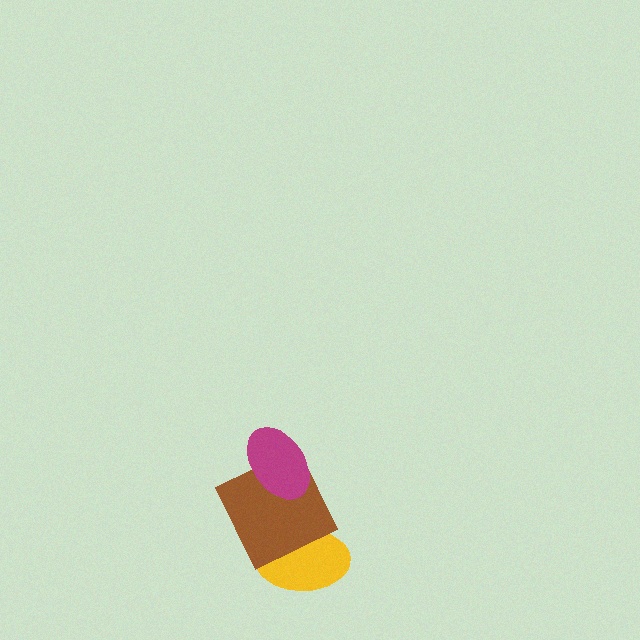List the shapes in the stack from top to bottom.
From top to bottom: the magenta ellipse, the brown square, the yellow ellipse.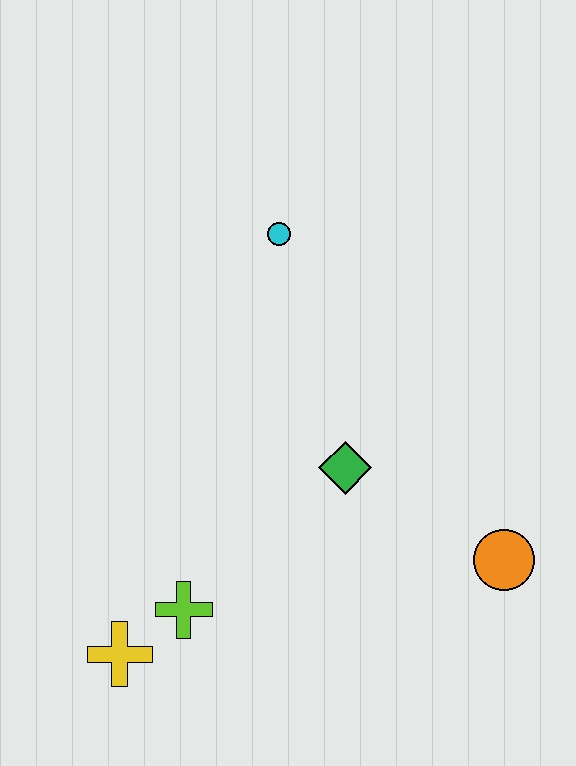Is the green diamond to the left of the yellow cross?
No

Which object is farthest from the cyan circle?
The yellow cross is farthest from the cyan circle.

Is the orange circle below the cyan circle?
Yes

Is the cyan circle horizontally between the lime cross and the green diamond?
Yes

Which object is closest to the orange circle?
The green diamond is closest to the orange circle.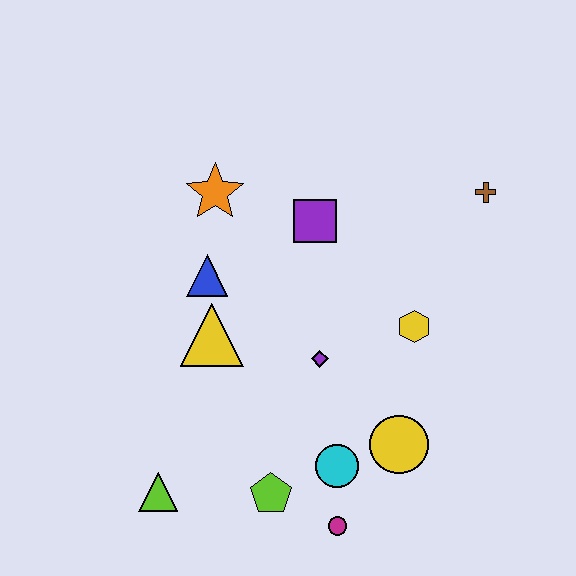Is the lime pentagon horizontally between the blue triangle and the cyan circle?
Yes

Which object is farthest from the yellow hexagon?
The lime triangle is farthest from the yellow hexagon.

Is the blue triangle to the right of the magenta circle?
No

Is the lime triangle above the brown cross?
No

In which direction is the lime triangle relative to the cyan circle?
The lime triangle is to the left of the cyan circle.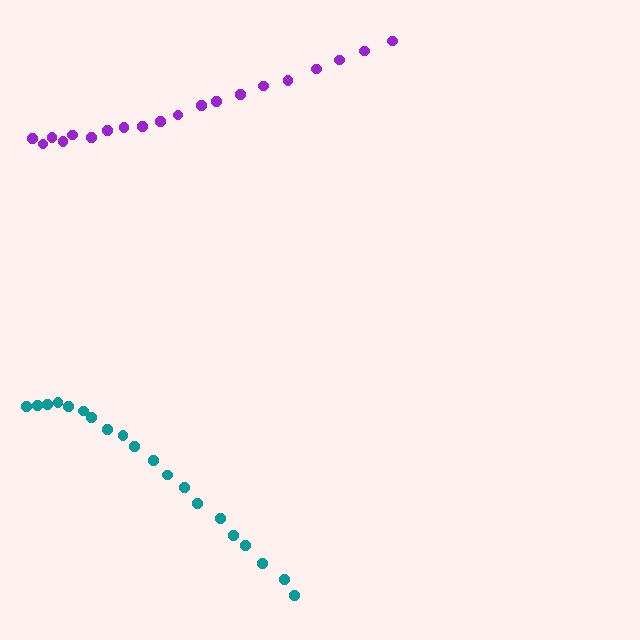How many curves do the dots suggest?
There are 2 distinct paths.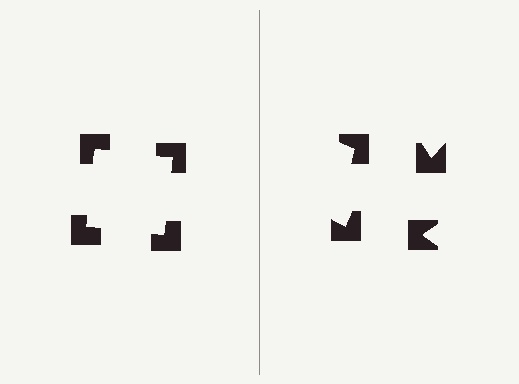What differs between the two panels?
The notched squares are positioned identically on both sides; only the wedge orientations differ. On the left they align to a square; on the right they are misaligned.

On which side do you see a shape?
An illusory square appears on the left side. On the right side the wedge cuts are rotated, so no coherent shape forms.